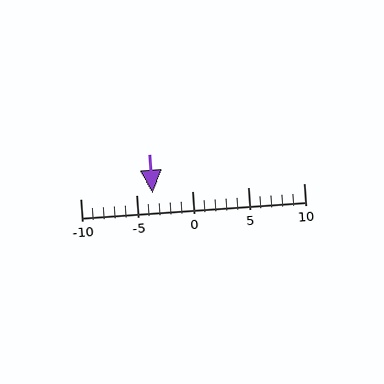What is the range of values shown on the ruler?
The ruler shows values from -10 to 10.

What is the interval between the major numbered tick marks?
The major tick marks are spaced 5 units apart.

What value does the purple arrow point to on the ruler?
The purple arrow points to approximately -4.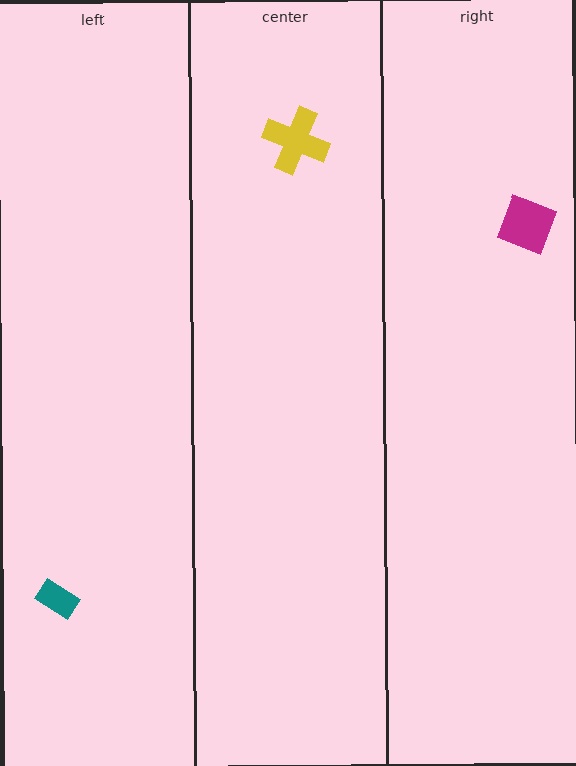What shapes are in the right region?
The magenta diamond.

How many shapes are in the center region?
1.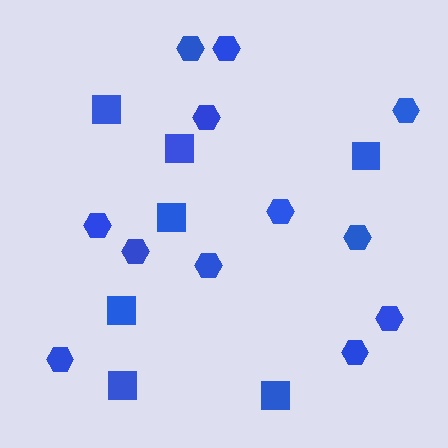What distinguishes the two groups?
There are 2 groups: one group of hexagons (12) and one group of squares (7).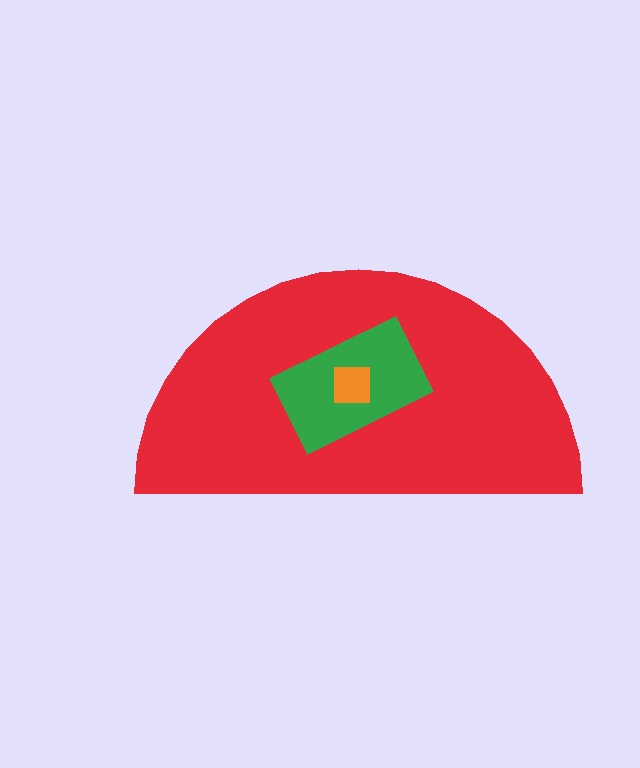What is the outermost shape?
The red semicircle.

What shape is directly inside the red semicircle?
The green rectangle.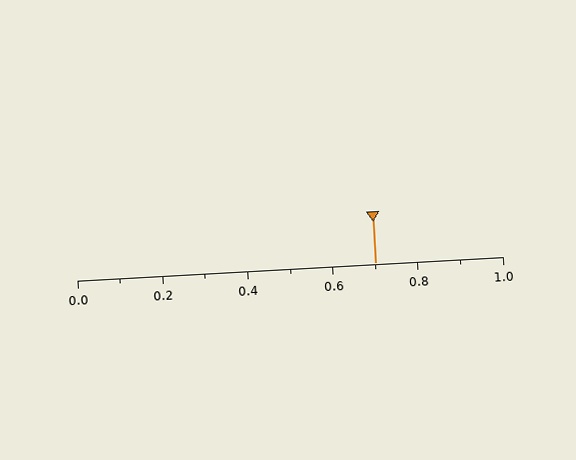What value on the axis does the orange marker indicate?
The marker indicates approximately 0.7.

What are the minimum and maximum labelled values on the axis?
The axis runs from 0.0 to 1.0.